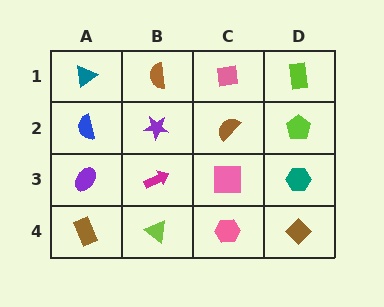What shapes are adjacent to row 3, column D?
A lime pentagon (row 2, column D), a brown diamond (row 4, column D), a pink square (row 3, column C).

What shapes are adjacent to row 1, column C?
A brown semicircle (row 2, column C), a brown semicircle (row 1, column B), a lime rectangle (row 1, column D).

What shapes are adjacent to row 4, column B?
A magenta arrow (row 3, column B), a brown rectangle (row 4, column A), a pink hexagon (row 4, column C).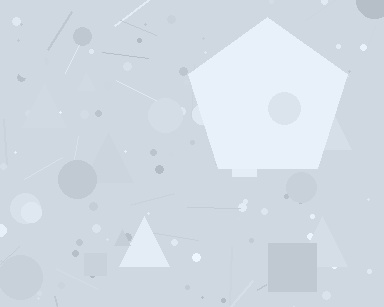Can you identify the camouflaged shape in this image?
The camouflaged shape is a pentagon.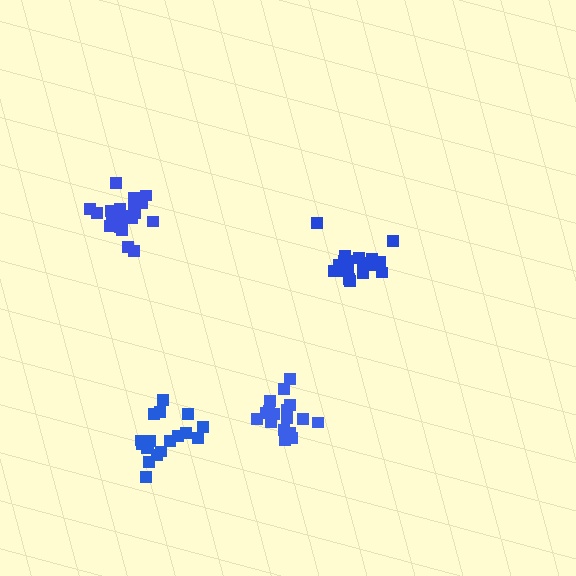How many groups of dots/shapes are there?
There are 4 groups.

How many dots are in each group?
Group 1: 17 dots, Group 2: 19 dots, Group 3: 20 dots, Group 4: 19 dots (75 total).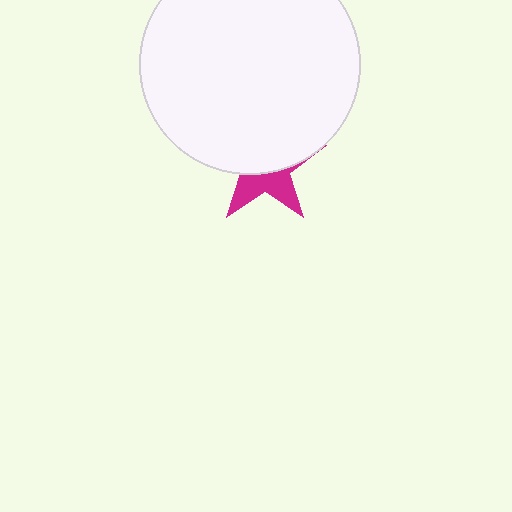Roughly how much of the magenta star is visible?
A small part of it is visible (roughly 38%).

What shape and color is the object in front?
The object in front is a white circle.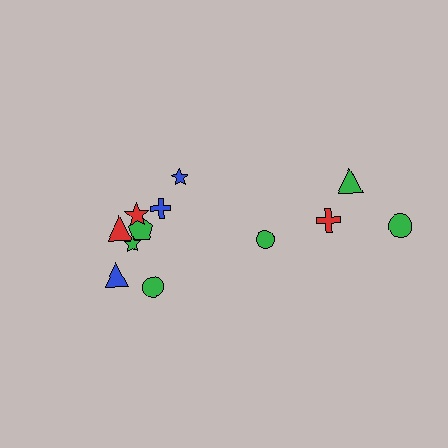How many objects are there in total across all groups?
There are 12 objects.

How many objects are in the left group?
There are 8 objects.